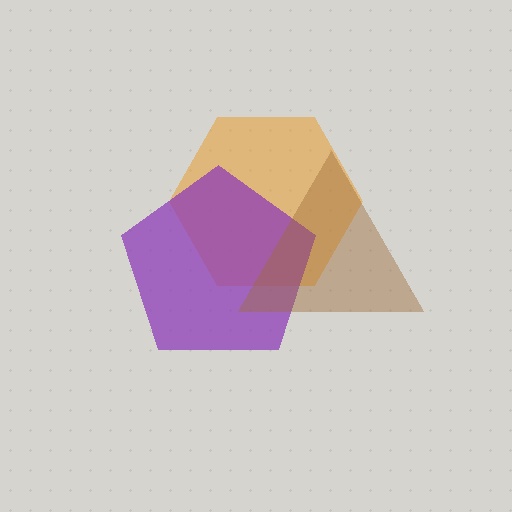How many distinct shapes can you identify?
There are 3 distinct shapes: an orange hexagon, a purple pentagon, a brown triangle.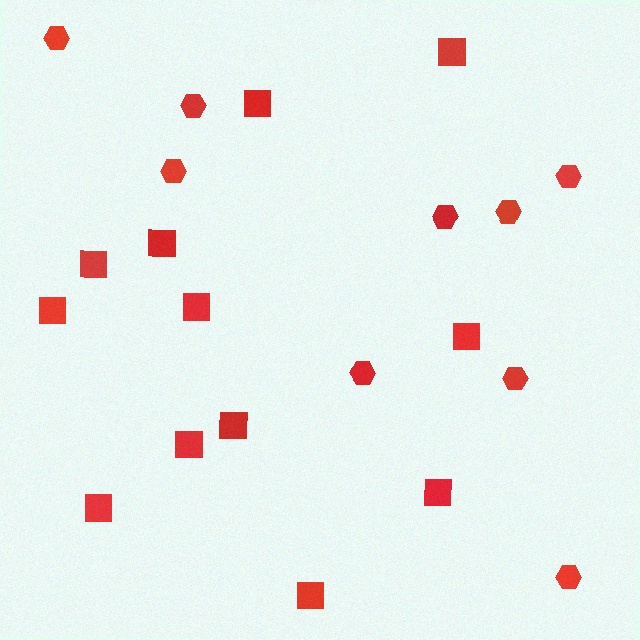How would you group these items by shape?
There are 2 groups: one group of squares (12) and one group of hexagons (9).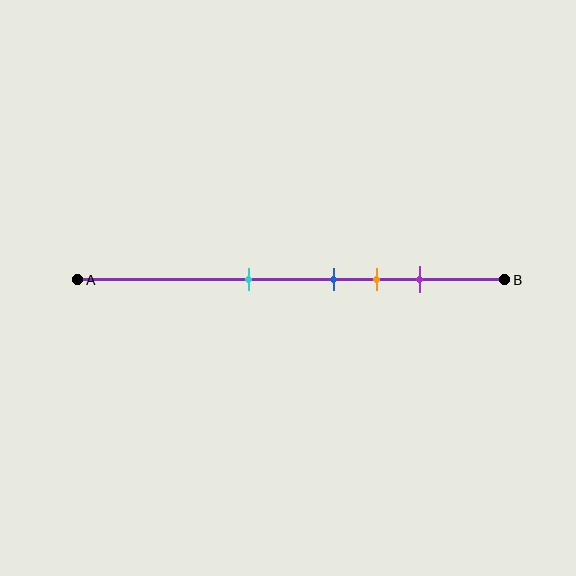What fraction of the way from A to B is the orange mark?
The orange mark is approximately 70% (0.7) of the way from A to B.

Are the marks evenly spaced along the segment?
No, the marks are not evenly spaced.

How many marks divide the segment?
There are 4 marks dividing the segment.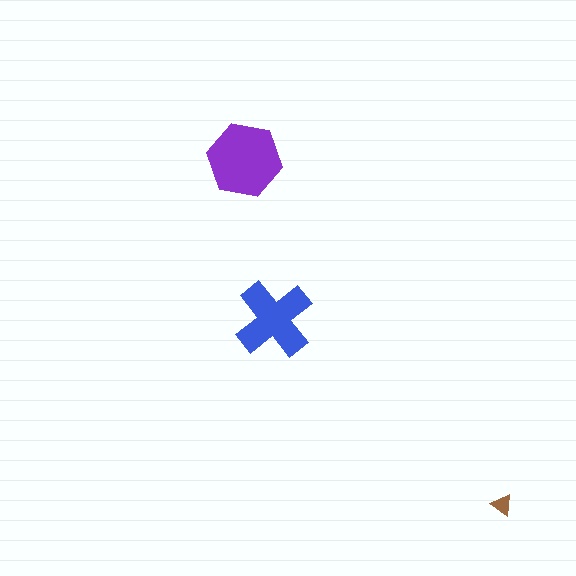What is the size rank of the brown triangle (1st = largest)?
3rd.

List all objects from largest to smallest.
The purple hexagon, the blue cross, the brown triangle.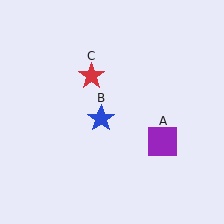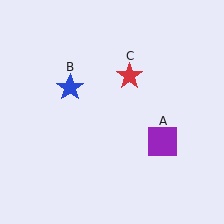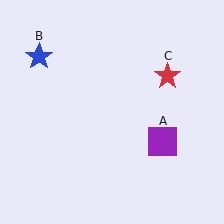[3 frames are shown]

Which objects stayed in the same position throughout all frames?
Purple square (object A) remained stationary.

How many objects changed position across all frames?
2 objects changed position: blue star (object B), red star (object C).